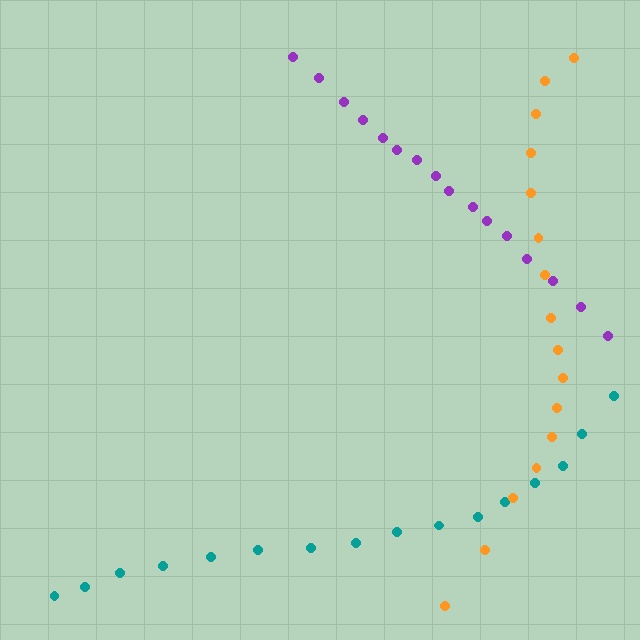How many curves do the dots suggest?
There are 3 distinct paths.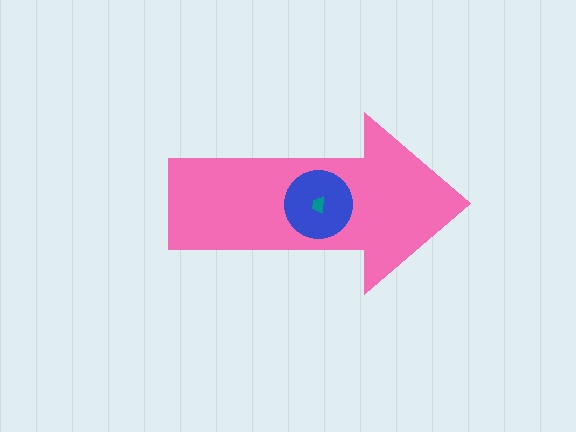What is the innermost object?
The teal trapezoid.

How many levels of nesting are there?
3.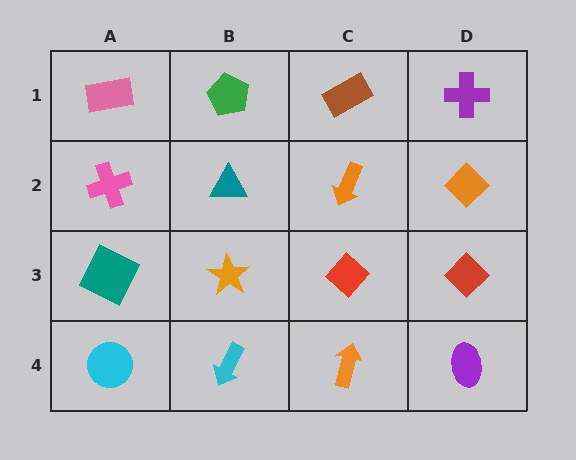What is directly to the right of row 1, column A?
A green pentagon.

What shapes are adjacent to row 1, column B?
A teal triangle (row 2, column B), a pink rectangle (row 1, column A), a brown rectangle (row 1, column C).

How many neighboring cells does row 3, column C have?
4.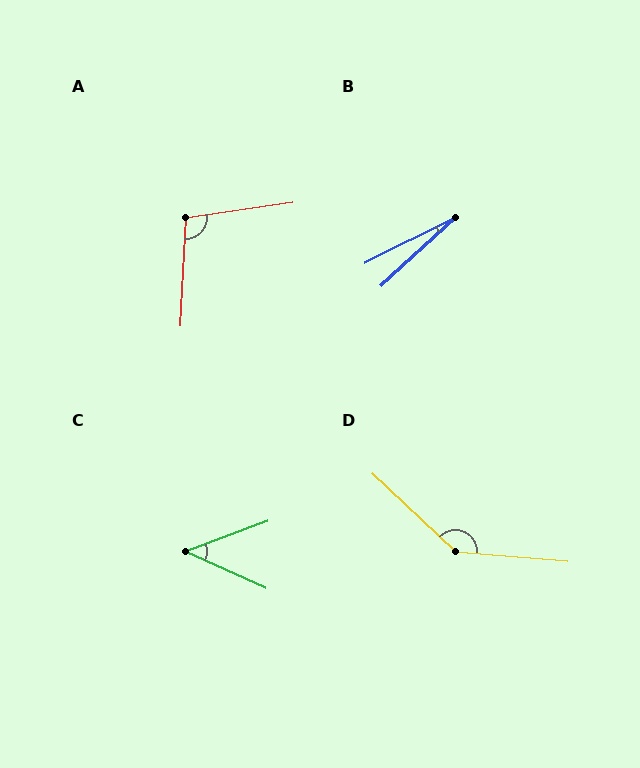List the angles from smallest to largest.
B (16°), C (45°), A (101°), D (142°).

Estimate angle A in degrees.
Approximately 101 degrees.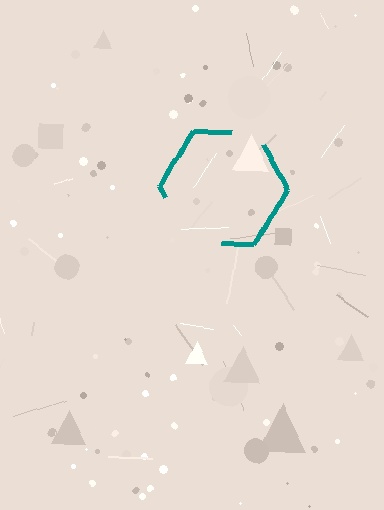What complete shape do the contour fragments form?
The contour fragments form a hexagon.